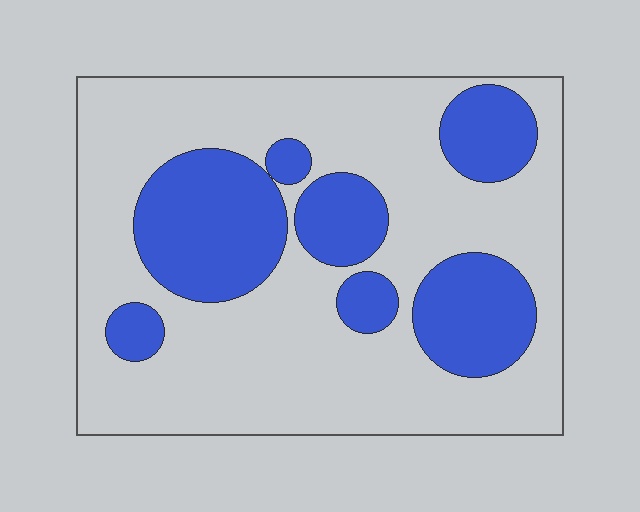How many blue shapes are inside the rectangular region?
7.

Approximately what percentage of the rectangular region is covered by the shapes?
Approximately 30%.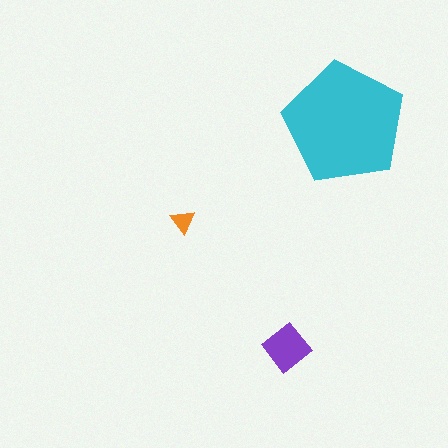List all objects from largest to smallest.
The cyan pentagon, the purple diamond, the orange triangle.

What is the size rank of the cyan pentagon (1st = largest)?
1st.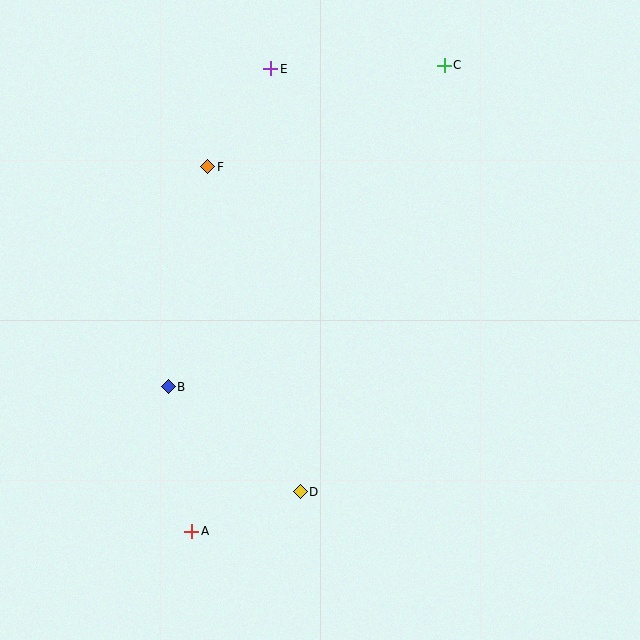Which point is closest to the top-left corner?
Point F is closest to the top-left corner.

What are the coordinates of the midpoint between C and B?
The midpoint between C and B is at (306, 226).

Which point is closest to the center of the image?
Point B at (168, 387) is closest to the center.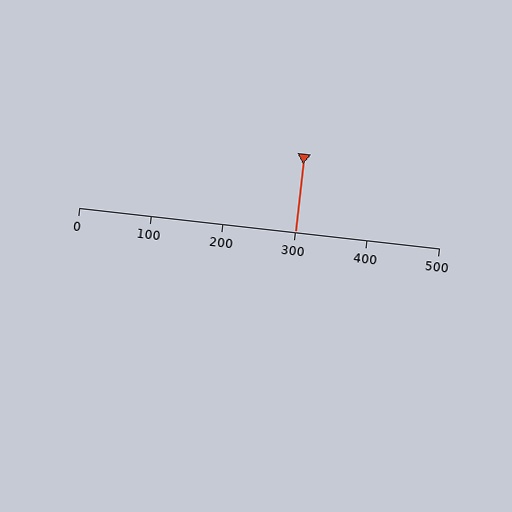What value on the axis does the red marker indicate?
The marker indicates approximately 300.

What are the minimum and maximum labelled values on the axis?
The axis runs from 0 to 500.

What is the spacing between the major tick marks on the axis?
The major ticks are spaced 100 apart.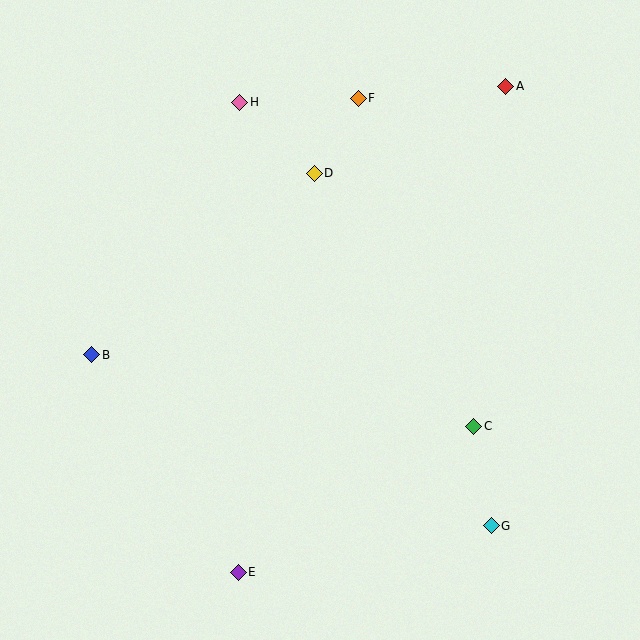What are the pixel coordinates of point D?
Point D is at (314, 173).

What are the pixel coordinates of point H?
Point H is at (240, 102).